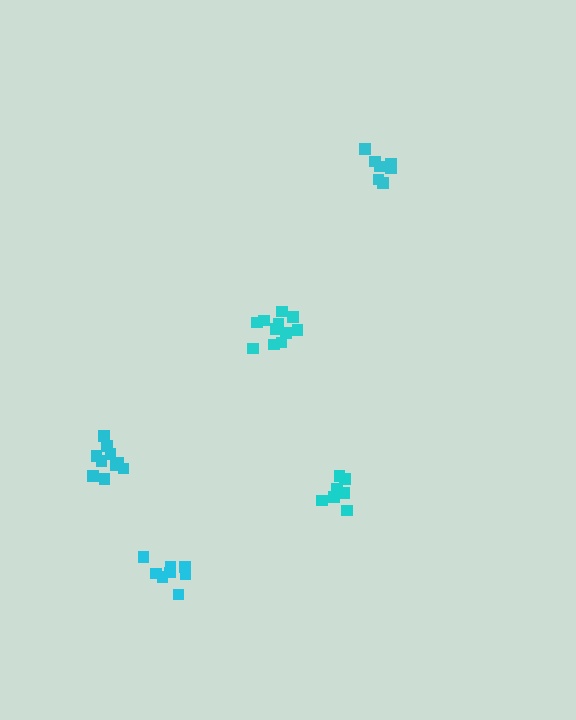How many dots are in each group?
Group 1: 8 dots, Group 2: 8 dots, Group 3: 7 dots, Group 4: 11 dots, Group 5: 10 dots (44 total).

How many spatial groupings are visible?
There are 5 spatial groupings.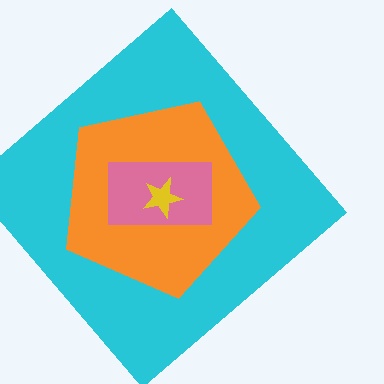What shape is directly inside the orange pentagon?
The pink rectangle.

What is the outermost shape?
The cyan diamond.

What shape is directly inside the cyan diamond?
The orange pentagon.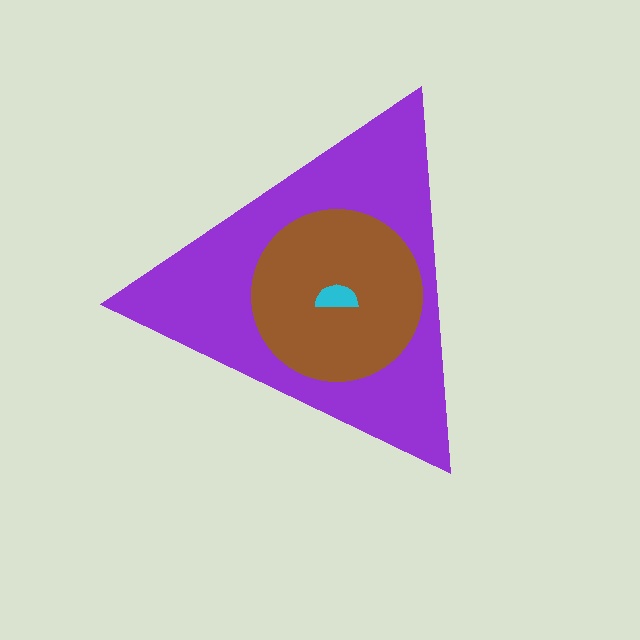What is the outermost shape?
The purple triangle.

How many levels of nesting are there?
3.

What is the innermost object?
The cyan semicircle.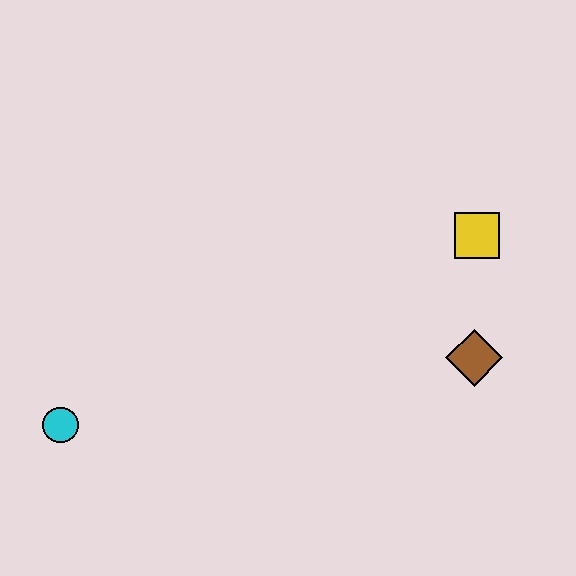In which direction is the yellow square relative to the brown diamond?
The yellow square is above the brown diamond.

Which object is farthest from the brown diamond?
The cyan circle is farthest from the brown diamond.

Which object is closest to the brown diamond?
The yellow square is closest to the brown diamond.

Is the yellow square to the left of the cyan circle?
No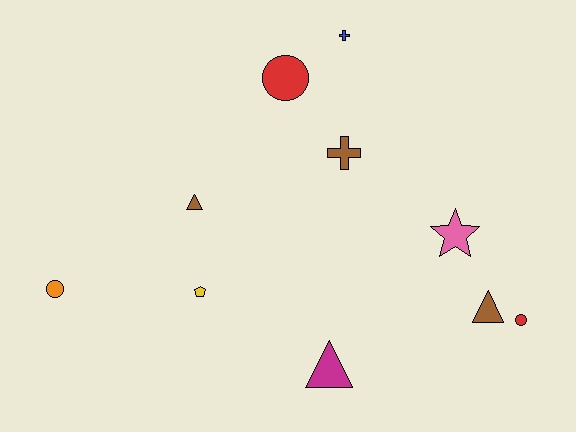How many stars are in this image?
There is 1 star.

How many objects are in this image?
There are 10 objects.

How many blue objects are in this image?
There is 1 blue object.